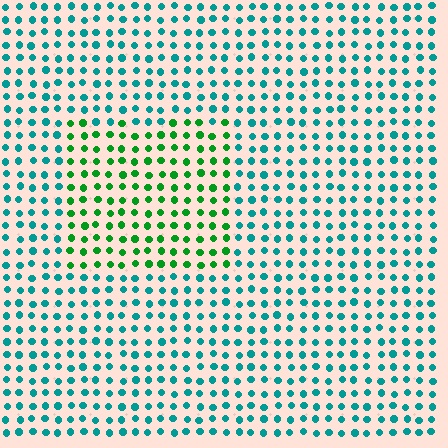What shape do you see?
I see a rectangle.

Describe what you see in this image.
The image is filled with small teal elements in a uniform arrangement. A rectangle-shaped region is visible where the elements are tinted to a slightly different hue, forming a subtle color boundary.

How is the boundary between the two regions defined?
The boundary is defined purely by a slight shift in hue (about 48 degrees). Spacing, size, and orientation are identical on both sides.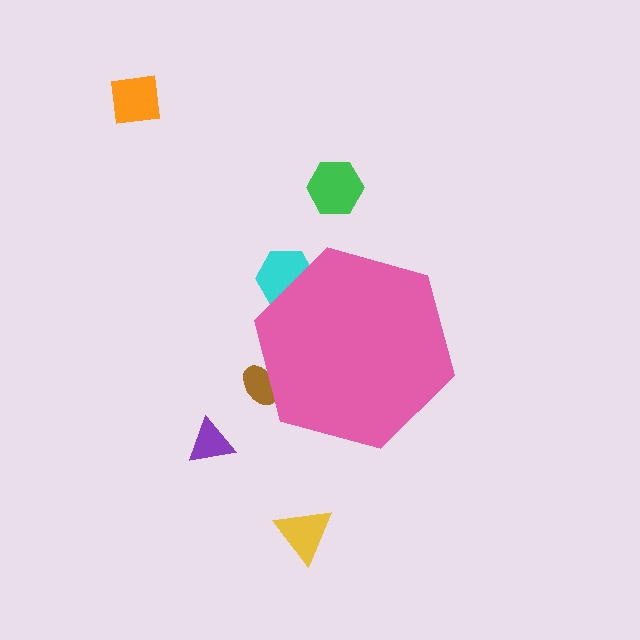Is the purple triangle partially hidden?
No, the purple triangle is fully visible.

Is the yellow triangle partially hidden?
No, the yellow triangle is fully visible.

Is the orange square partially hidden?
No, the orange square is fully visible.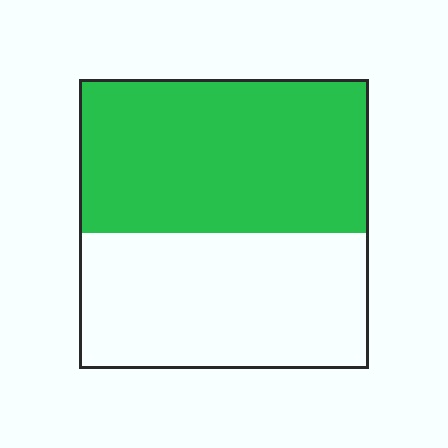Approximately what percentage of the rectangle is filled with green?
Approximately 55%.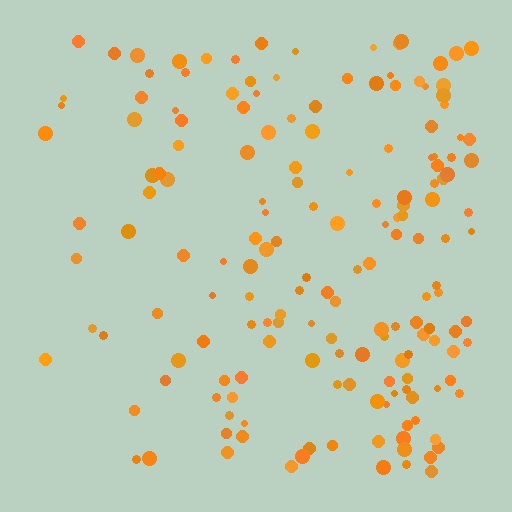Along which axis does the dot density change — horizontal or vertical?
Horizontal.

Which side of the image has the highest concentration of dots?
The right.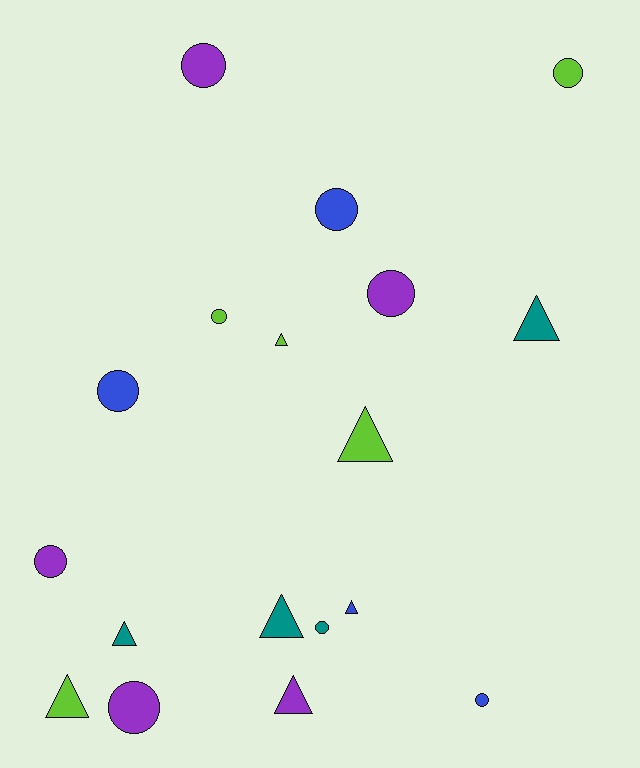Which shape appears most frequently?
Circle, with 10 objects.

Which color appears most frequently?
Lime, with 5 objects.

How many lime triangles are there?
There are 3 lime triangles.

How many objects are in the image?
There are 18 objects.